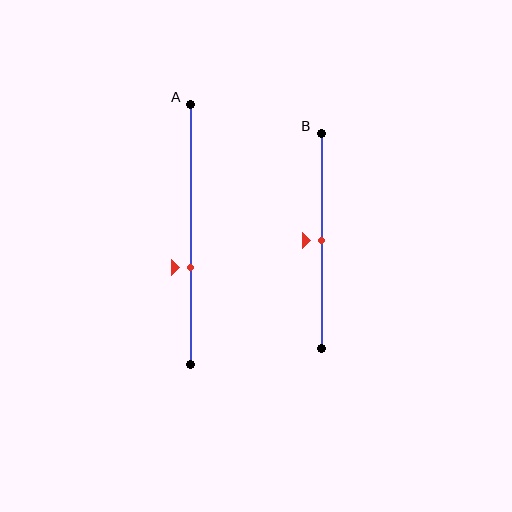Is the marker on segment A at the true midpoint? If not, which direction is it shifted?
No, the marker on segment A is shifted downward by about 13% of the segment length.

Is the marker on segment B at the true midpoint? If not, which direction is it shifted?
Yes, the marker on segment B is at the true midpoint.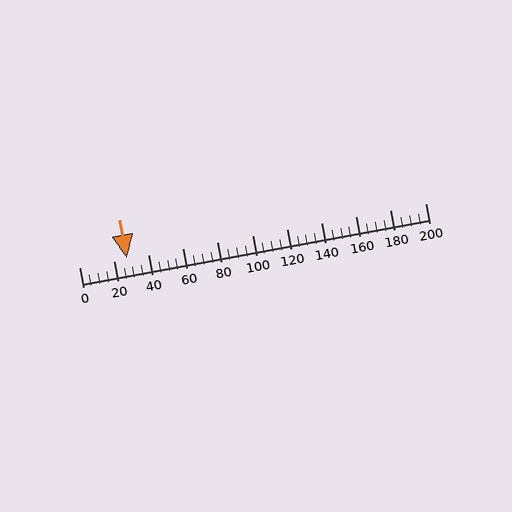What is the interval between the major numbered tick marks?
The major tick marks are spaced 20 units apart.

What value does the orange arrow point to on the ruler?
The orange arrow points to approximately 28.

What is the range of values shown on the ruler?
The ruler shows values from 0 to 200.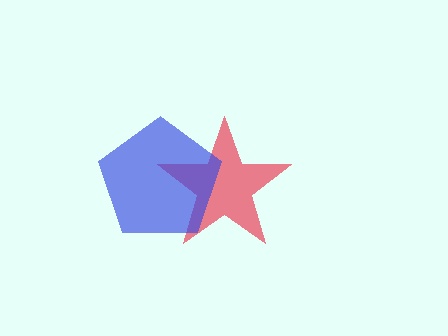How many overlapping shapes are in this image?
There are 2 overlapping shapes in the image.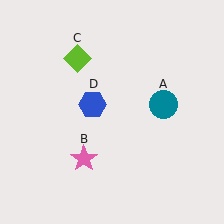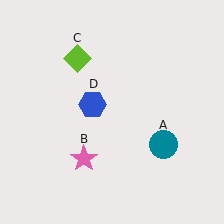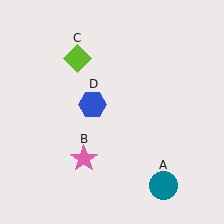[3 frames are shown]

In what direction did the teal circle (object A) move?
The teal circle (object A) moved down.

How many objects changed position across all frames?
1 object changed position: teal circle (object A).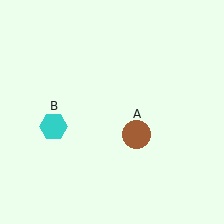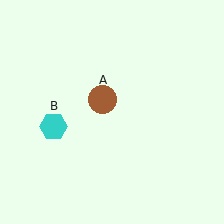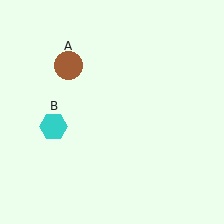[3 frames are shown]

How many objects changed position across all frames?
1 object changed position: brown circle (object A).